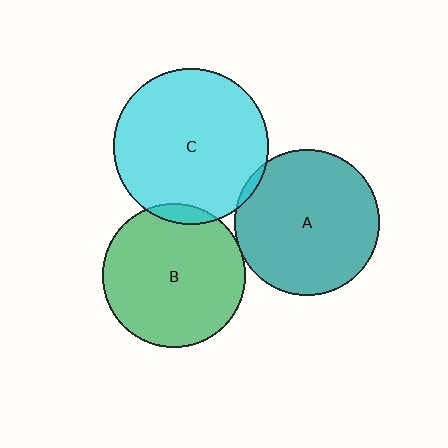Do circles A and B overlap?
Yes.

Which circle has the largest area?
Circle C (cyan).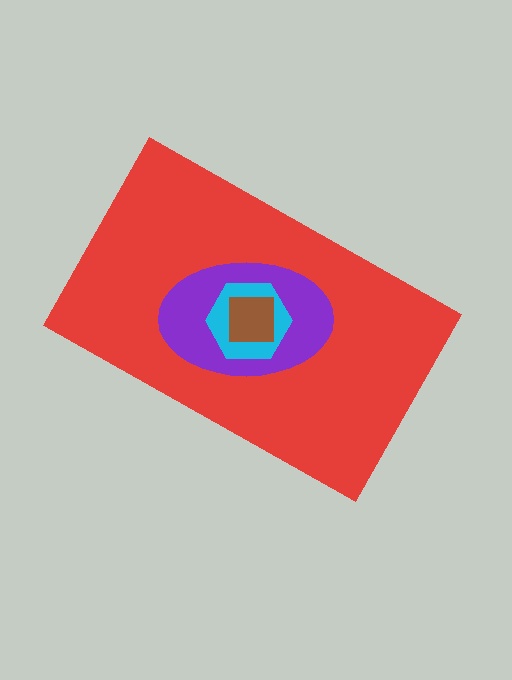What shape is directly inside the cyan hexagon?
The brown square.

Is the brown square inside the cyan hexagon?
Yes.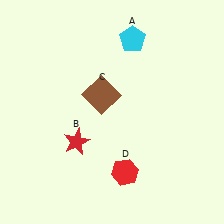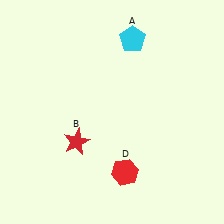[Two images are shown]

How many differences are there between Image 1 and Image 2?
There is 1 difference between the two images.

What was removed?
The brown square (C) was removed in Image 2.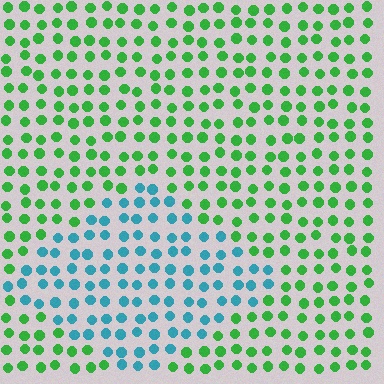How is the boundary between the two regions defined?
The boundary is defined purely by a slight shift in hue (about 64 degrees). Spacing, size, and orientation are identical on both sides.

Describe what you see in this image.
The image is filled with small green elements in a uniform arrangement. A diamond-shaped region is visible where the elements are tinted to a slightly different hue, forming a subtle color boundary.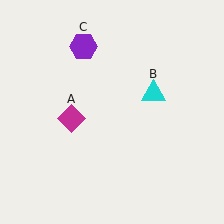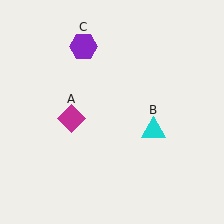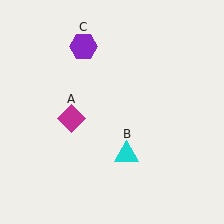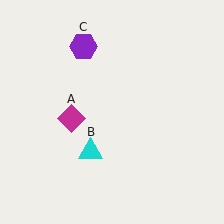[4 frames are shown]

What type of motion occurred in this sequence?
The cyan triangle (object B) rotated clockwise around the center of the scene.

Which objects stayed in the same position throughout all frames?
Magenta diamond (object A) and purple hexagon (object C) remained stationary.